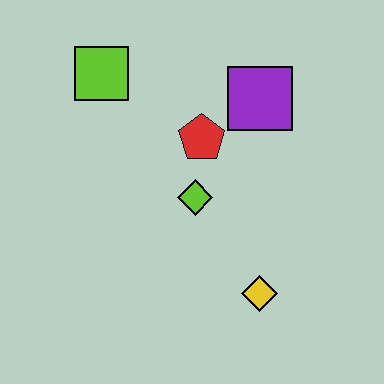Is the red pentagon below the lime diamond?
No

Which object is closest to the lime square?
The red pentagon is closest to the lime square.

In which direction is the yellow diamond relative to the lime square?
The yellow diamond is below the lime square.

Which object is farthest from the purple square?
The yellow diamond is farthest from the purple square.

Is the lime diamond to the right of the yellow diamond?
No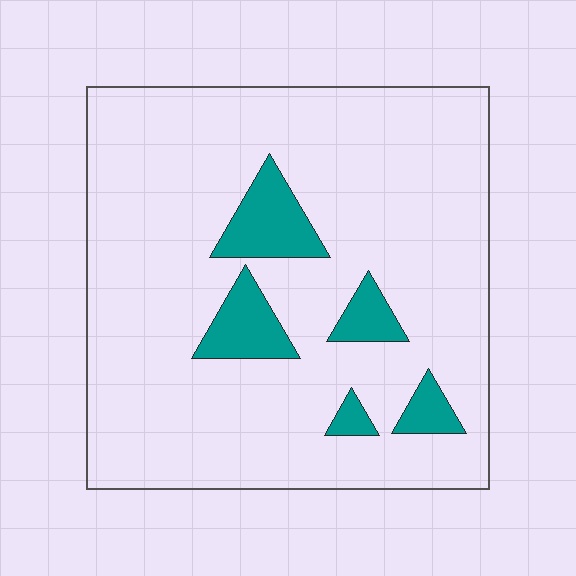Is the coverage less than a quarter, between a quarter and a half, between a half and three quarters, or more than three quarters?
Less than a quarter.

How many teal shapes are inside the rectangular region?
5.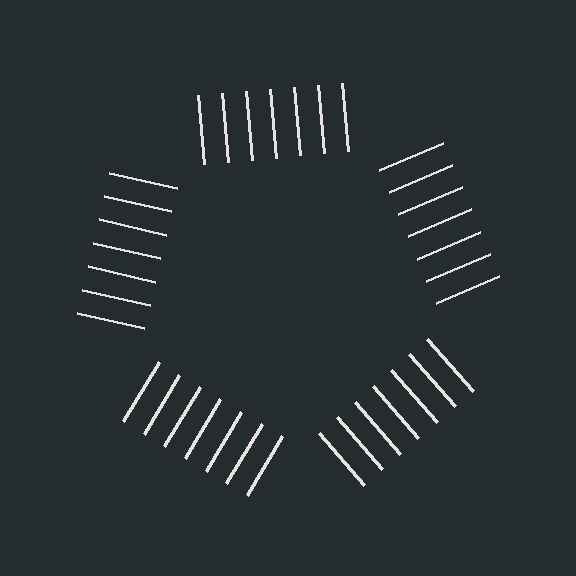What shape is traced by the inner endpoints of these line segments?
An illusory pentagon — the line segments terminate on its edges but no continuous stroke is drawn.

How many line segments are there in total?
35 — 7 along each of the 5 edges.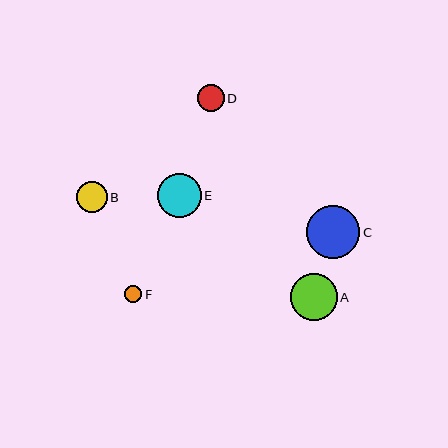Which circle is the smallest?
Circle F is the smallest with a size of approximately 17 pixels.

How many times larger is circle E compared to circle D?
Circle E is approximately 1.6 times the size of circle D.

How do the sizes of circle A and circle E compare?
Circle A and circle E are approximately the same size.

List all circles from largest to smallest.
From largest to smallest: C, A, E, B, D, F.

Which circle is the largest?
Circle C is the largest with a size of approximately 53 pixels.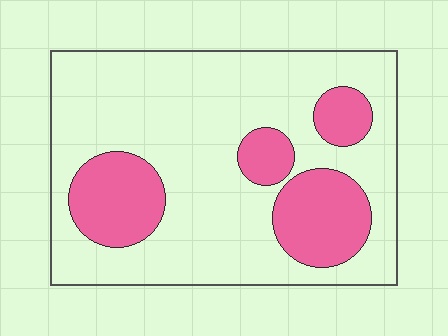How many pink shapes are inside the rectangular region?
4.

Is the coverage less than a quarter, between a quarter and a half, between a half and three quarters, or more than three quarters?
Between a quarter and a half.